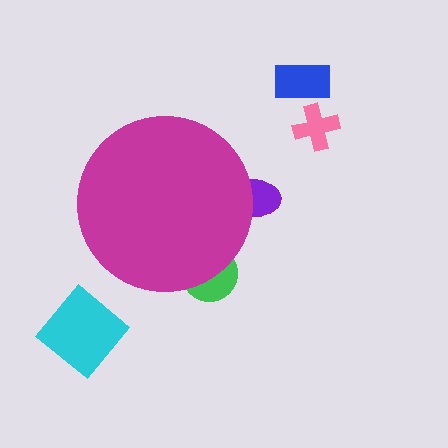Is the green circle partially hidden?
Yes, the green circle is partially hidden behind the magenta circle.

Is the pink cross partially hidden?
No, the pink cross is fully visible.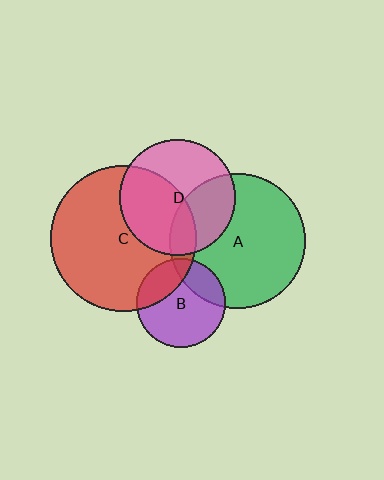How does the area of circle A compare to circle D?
Approximately 1.4 times.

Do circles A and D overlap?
Yes.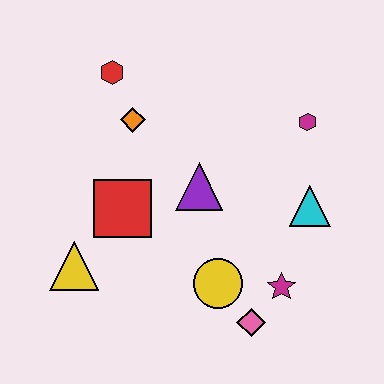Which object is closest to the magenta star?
The pink diamond is closest to the magenta star.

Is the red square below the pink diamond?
No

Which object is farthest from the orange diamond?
The pink diamond is farthest from the orange diamond.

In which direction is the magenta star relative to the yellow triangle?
The magenta star is to the right of the yellow triangle.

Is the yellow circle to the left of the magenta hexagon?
Yes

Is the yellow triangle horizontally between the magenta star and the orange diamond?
No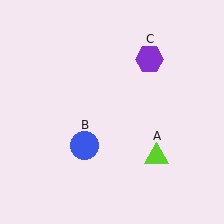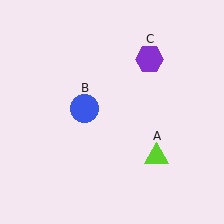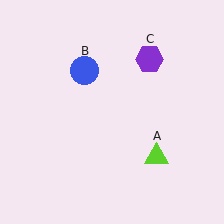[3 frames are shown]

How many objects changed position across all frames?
1 object changed position: blue circle (object B).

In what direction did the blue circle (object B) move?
The blue circle (object B) moved up.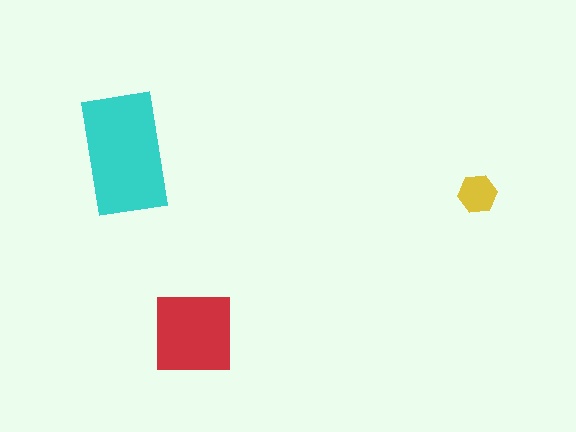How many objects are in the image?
There are 3 objects in the image.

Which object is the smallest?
The yellow hexagon.